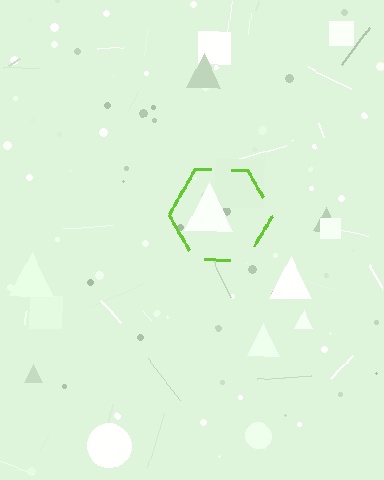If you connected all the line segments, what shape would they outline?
They would outline a hexagon.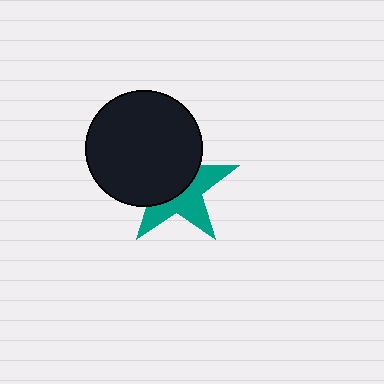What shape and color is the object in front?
The object in front is a black circle.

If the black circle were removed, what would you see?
You would see the complete teal star.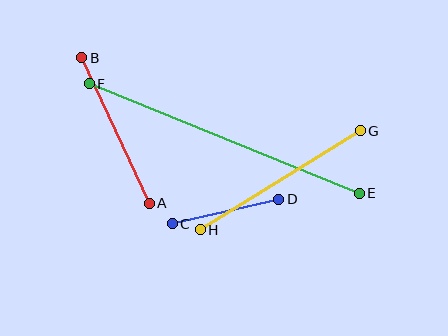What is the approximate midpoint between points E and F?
The midpoint is at approximately (224, 138) pixels.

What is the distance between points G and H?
The distance is approximately 188 pixels.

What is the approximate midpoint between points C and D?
The midpoint is at approximately (226, 212) pixels.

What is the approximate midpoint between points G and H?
The midpoint is at approximately (280, 180) pixels.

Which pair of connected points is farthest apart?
Points E and F are farthest apart.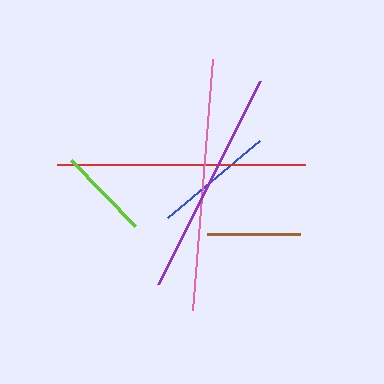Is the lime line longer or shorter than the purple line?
The purple line is longer than the lime line.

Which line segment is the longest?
The pink line is the longest at approximately 252 pixels.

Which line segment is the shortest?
The lime line is the shortest at approximately 93 pixels.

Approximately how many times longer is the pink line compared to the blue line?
The pink line is approximately 2.1 times the length of the blue line.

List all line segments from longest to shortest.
From longest to shortest: pink, red, purple, blue, brown, lime.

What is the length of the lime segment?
The lime segment is approximately 93 pixels long.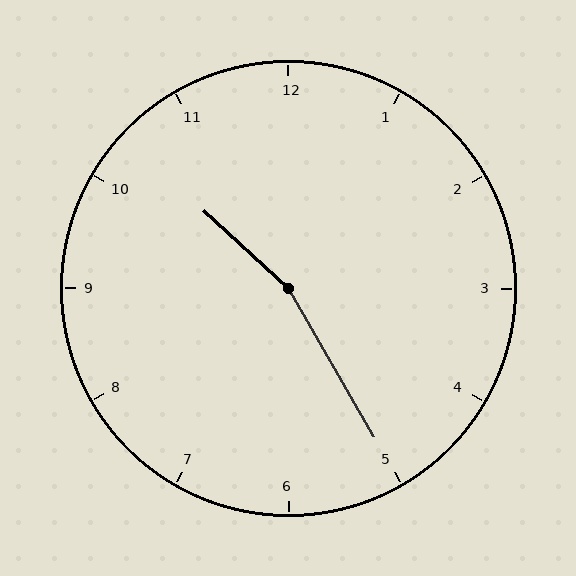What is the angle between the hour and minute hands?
Approximately 162 degrees.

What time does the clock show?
10:25.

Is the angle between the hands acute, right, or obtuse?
It is obtuse.